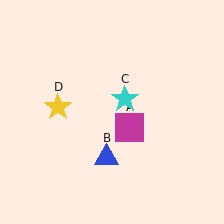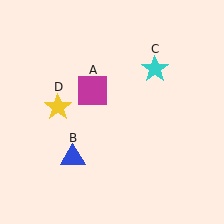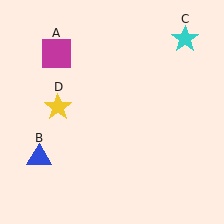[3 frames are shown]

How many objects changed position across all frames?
3 objects changed position: magenta square (object A), blue triangle (object B), cyan star (object C).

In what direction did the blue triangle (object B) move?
The blue triangle (object B) moved left.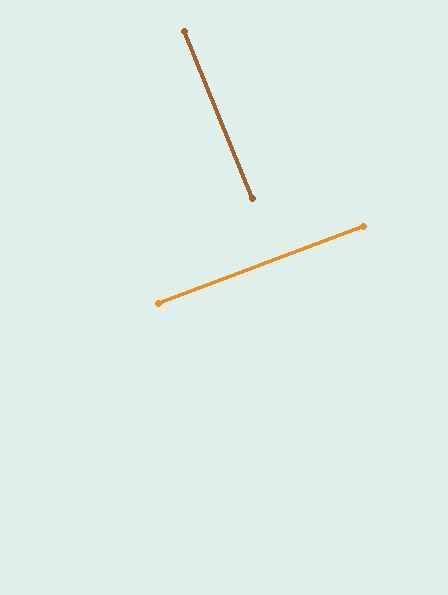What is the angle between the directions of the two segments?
Approximately 88 degrees.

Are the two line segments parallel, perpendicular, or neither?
Perpendicular — they meet at approximately 88°.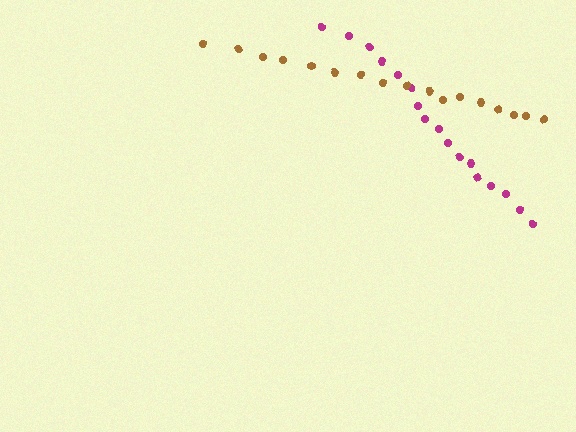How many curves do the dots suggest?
There are 2 distinct paths.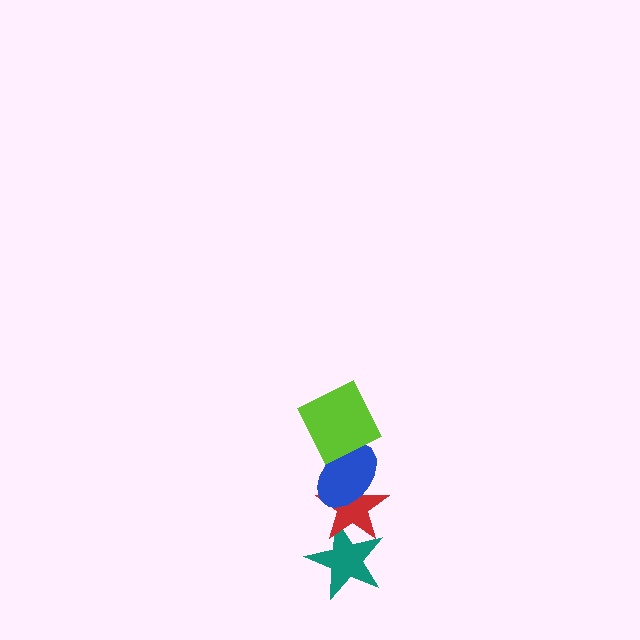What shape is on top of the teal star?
The red star is on top of the teal star.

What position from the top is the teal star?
The teal star is 4th from the top.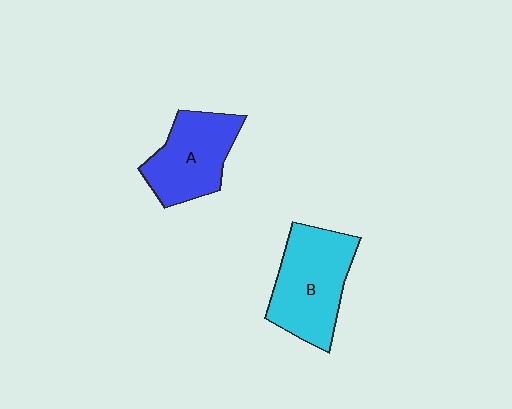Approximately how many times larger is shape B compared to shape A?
Approximately 1.2 times.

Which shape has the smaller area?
Shape A (blue).